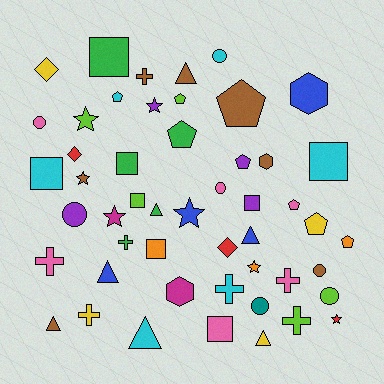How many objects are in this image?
There are 50 objects.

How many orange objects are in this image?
There are 3 orange objects.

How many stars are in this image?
There are 7 stars.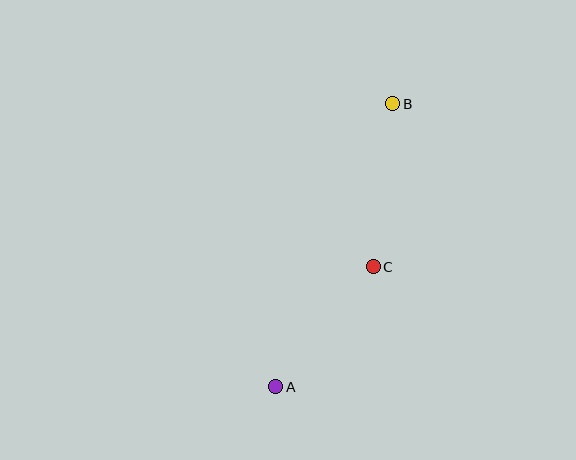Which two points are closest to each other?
Points A and C are closest to each other.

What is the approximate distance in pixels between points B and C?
The distance between B and C is approximately 164 pixels.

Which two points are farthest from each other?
Points A and B are farthest from each other.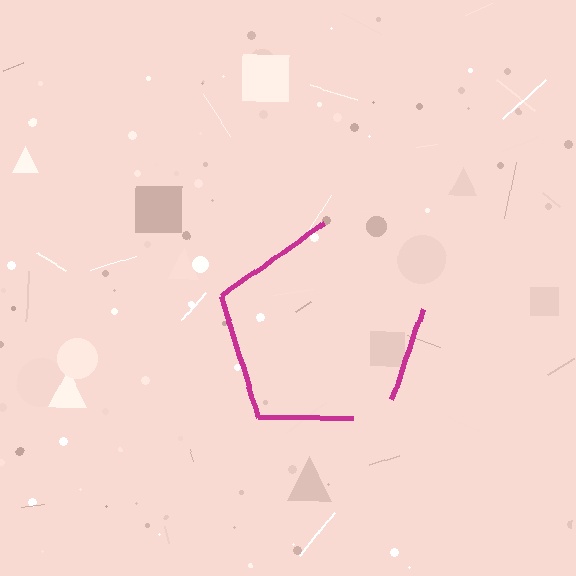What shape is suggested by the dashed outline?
The dashed outline suggests a pentagon.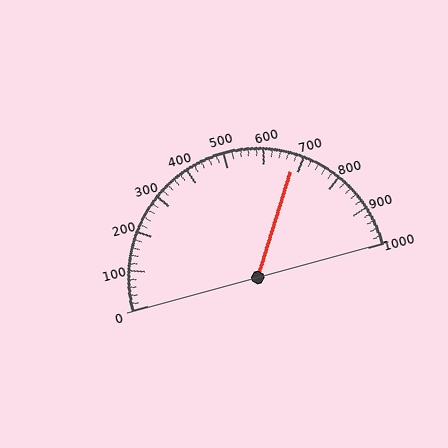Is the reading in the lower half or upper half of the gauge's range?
The reading is in the upper half of the range (0 to 1000).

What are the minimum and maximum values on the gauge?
The gauge ranges from 0 to 1000.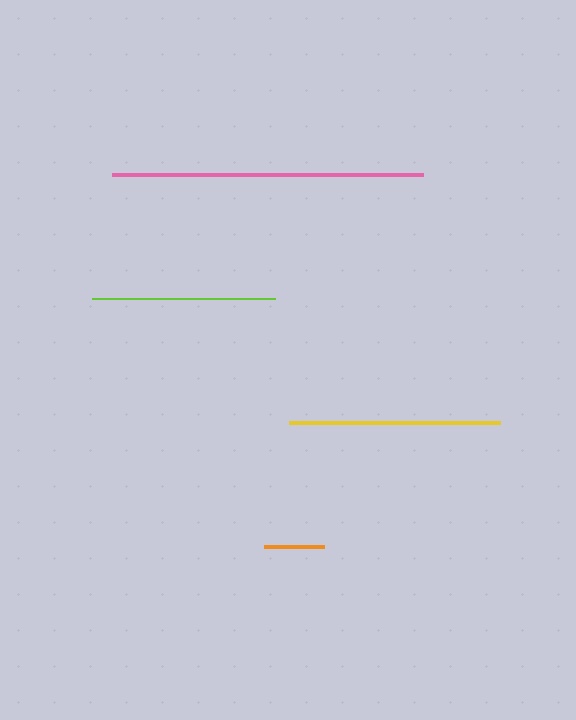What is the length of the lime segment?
The lime segment is approximately 184 pixels long.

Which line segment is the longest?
The pink line is the longest at approximately 311 pixels.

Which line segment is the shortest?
The orange line is the shortest at approximately 60 pixels.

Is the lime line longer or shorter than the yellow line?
The yellow line is longer than the lime line.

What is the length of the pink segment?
The pink segment is approximately 311 pixels long.